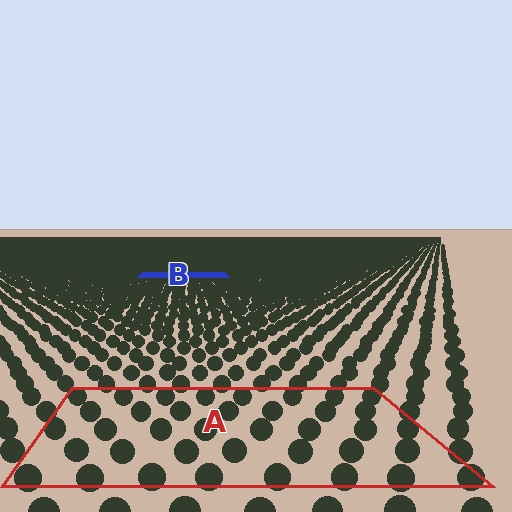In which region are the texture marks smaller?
The texture marks are smaller in region B, because it is farther away.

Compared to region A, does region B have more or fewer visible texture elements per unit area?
Region B has more texture elements per unit area — they are packed more densely because it is farther away.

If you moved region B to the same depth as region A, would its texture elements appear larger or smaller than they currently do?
They would appear larger. At a closer depth, the same texture elements are projected at a bigger on-screen size.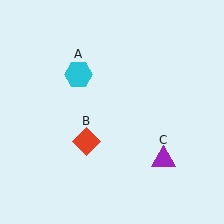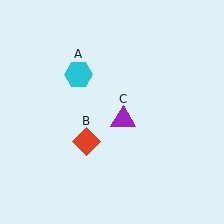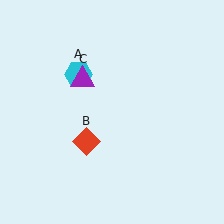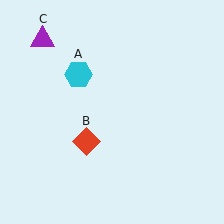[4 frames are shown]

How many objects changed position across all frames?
1 object changed position: purple triangle (object C).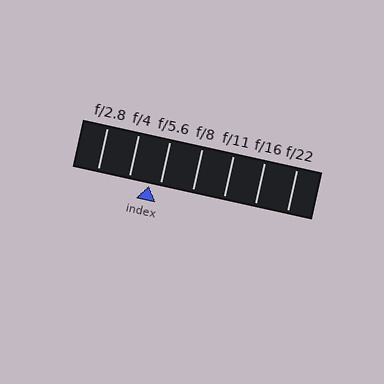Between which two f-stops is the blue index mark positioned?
The index mark is between f/4 and f/5.6.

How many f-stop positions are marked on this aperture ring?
There are 7 f-stop positions marked.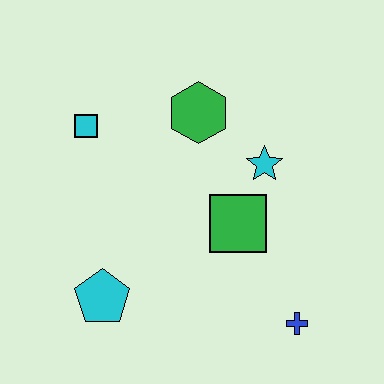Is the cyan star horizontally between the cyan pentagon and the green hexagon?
No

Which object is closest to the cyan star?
The green square is closest to the cyan star.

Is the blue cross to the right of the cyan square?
Yes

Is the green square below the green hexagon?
Yes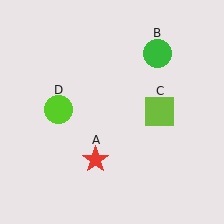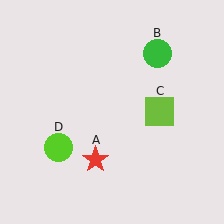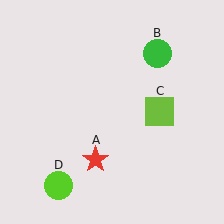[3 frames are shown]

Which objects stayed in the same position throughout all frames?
Red star (object A) and green circle (object B) and lime square (object C) remained stationary.